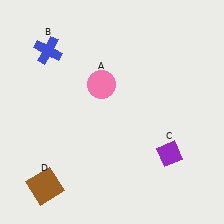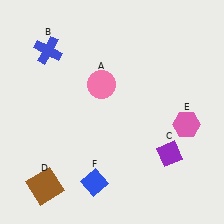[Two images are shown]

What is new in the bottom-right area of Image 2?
A pink hexagon (E) was added in the bottom-right area of Image 2.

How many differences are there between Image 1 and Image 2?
There are 2 differences between the two images.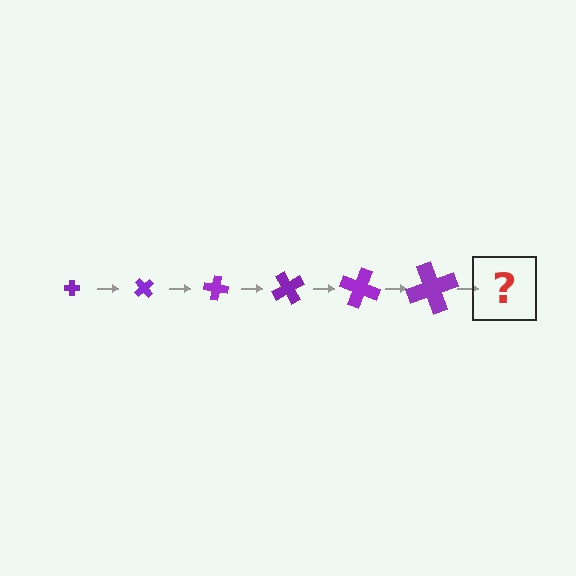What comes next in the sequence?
The next element should be a cross, larger than the previous one and rotated 300 degrees from the start.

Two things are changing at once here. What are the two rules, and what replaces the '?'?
The two rules are that the cross grows larger each step and it rotates 50 degrees each step. The '?' should be a cross, larger than the previous one and rotated 300 degrees from the start.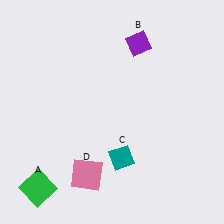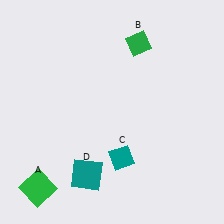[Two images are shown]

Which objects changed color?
B changed from purple to green. D changed from pink to teal.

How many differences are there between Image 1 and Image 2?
There are 2 differences between the two images.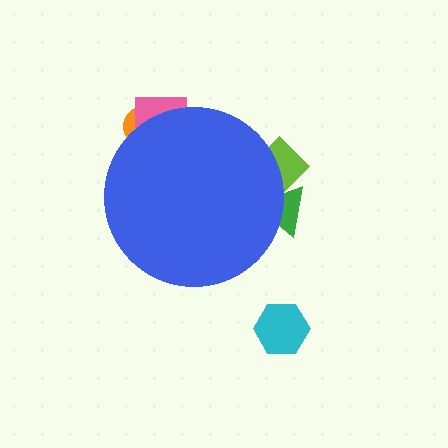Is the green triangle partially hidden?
Yes, the green triangle is partially hidden behind the blue circle.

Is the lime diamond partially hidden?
Yes, the lime diamond is partially hidden behind the blue circle.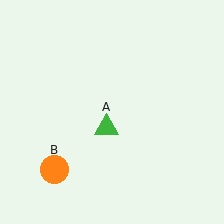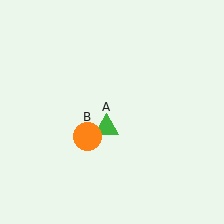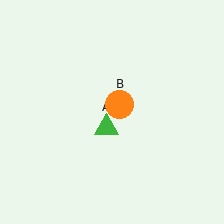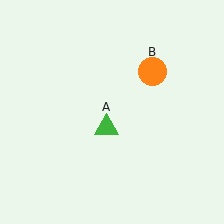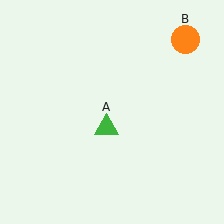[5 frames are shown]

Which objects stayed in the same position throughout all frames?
Green triangle (object A) remained stationary.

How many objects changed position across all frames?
1 object changed position: orange circle (object B).